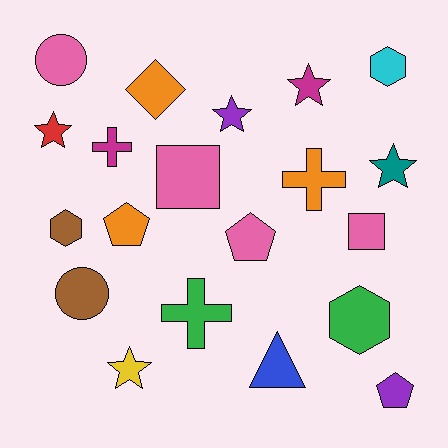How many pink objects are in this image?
There are 4 pink objects.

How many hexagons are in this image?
There are 3 hexagons.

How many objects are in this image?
There are 20 objects.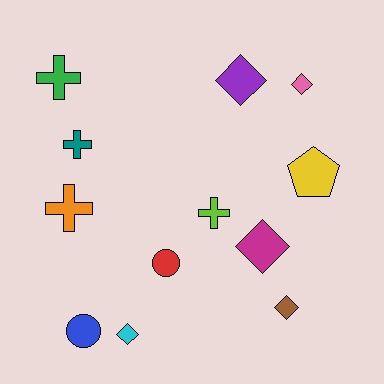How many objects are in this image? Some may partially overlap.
There are 12 objects.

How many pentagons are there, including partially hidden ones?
There is 1 pentagon.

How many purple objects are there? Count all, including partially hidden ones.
There is 1 purple object.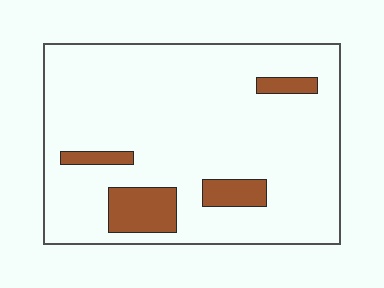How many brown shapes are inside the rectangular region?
4.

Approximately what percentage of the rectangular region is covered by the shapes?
Approximately 10%.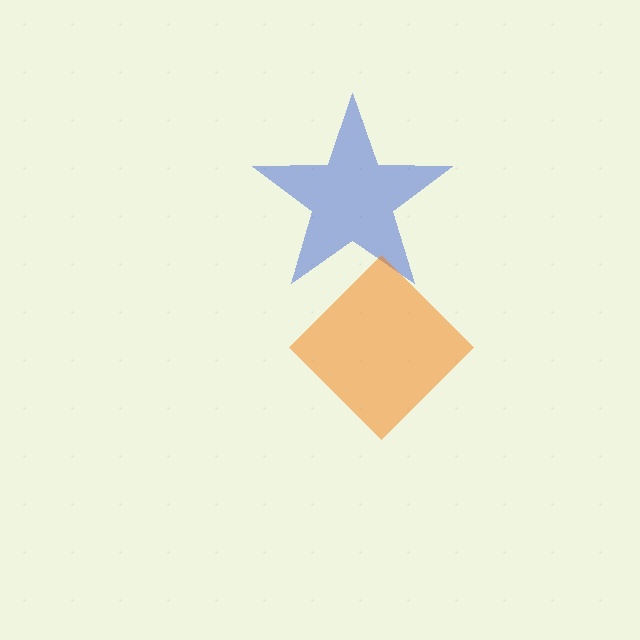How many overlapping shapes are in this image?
There are 2 overlapping shapes in the image.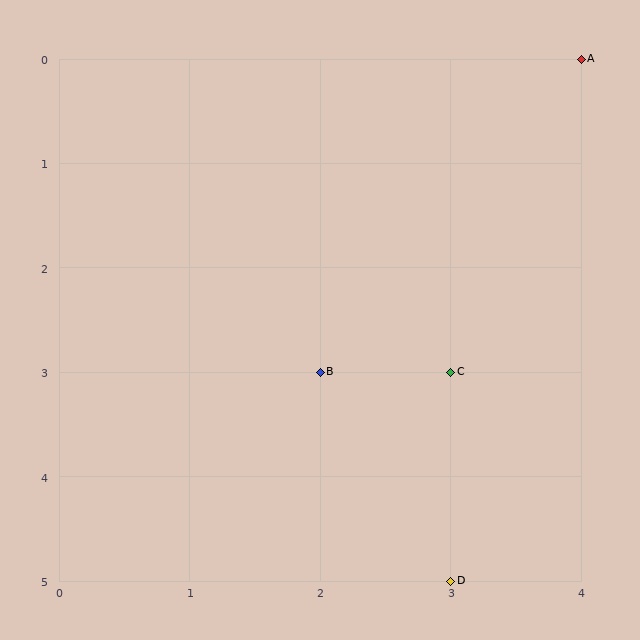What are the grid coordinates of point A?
Point A is at grid coordinates (4, 0).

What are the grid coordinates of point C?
Point C is at grid coordinates (3, 3).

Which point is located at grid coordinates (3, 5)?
Point D is at (3, 5).